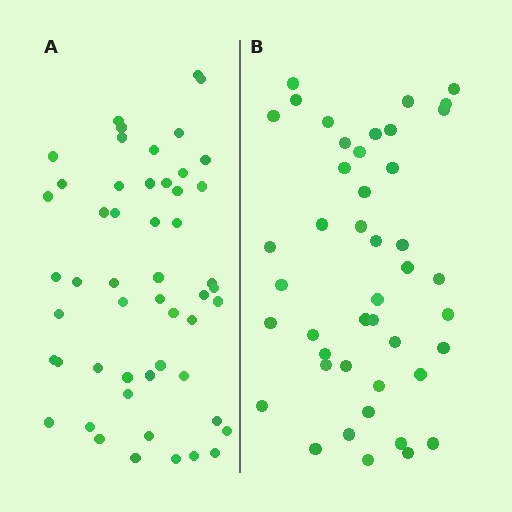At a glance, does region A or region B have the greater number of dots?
Region A (the left region) has more dots.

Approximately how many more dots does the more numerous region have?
Region A has roughly 8 or so more dots than region B.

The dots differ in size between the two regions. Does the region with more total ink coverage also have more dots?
No. Region B has more total ink coverage because its dots are larger, but region A actually contains more individual dots. Total area can be misleading — the number of items is what matters here.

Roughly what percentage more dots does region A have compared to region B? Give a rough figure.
About 20% more.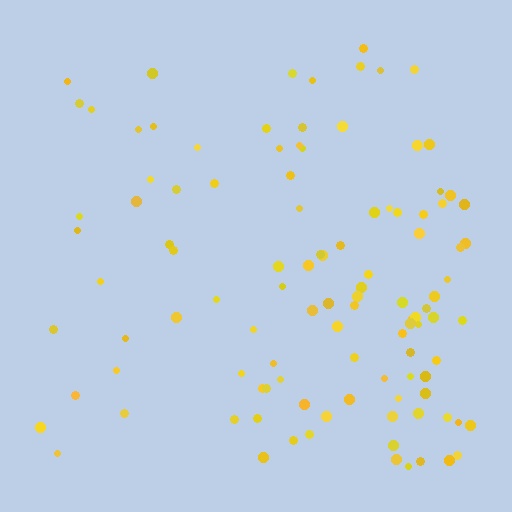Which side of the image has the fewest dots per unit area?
The left.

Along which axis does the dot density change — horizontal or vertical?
Horizontal.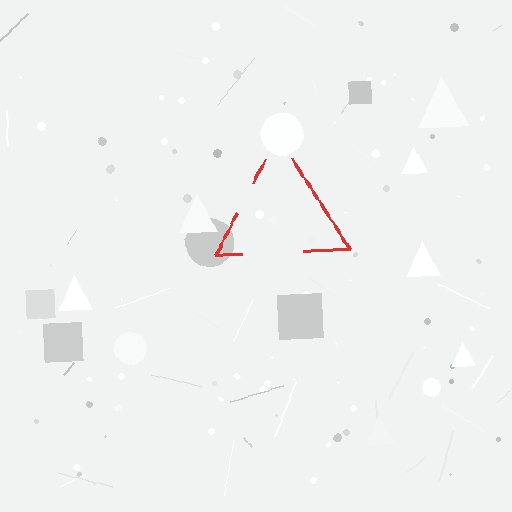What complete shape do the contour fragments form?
The contour fragments form a triangle.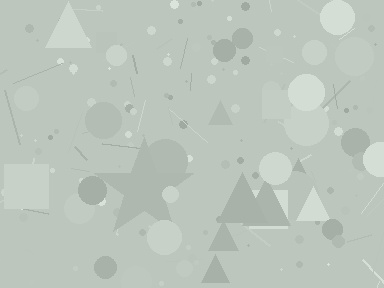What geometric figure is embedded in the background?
A star is embedded in the background.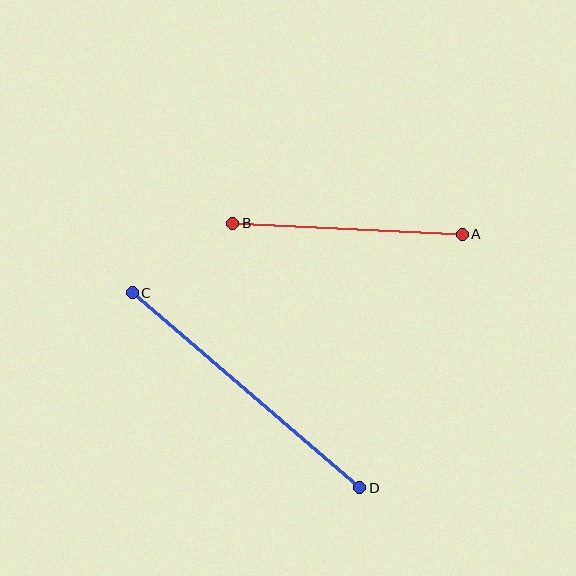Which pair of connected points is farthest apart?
Points C and D are farthest apart.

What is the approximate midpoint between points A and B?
The midpoint is at approximately (347, 229) pixels.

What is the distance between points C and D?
The distance is approximately 300 pixels.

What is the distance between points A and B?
The distance is approximately 230 pixels.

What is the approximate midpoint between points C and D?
The midpoint is at approximately (246, 390) pixels.